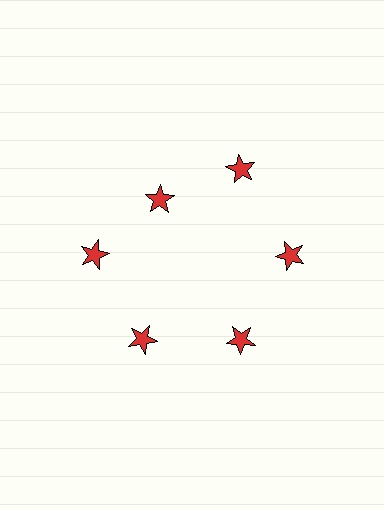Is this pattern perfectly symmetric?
No. The 6 red stars are arranged in a ring, but one element near the 11 o'clock position is pulled inward toward the center, breaking the 6-fold rotational symmetry.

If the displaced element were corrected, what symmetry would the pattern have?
It would have 6-fold rotational symmetry — the pattern would map onto itself every 60 degrees.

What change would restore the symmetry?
The symmetry would be restored by moving it outward, back onto the ring so that all 6 stars sit at equal angles and equal distance from the center.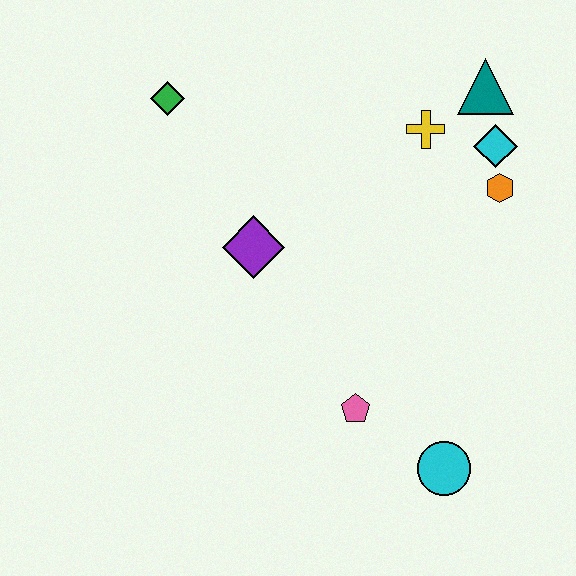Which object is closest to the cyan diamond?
The orange hexagon is closest to the cyan diamond.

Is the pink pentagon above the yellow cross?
No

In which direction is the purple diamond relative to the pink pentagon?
The purple diamond is above the pink pentagon.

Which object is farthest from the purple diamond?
The cyan circle is farthest from the purple diamond.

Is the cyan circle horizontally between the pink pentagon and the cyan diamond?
Yes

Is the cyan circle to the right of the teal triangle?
No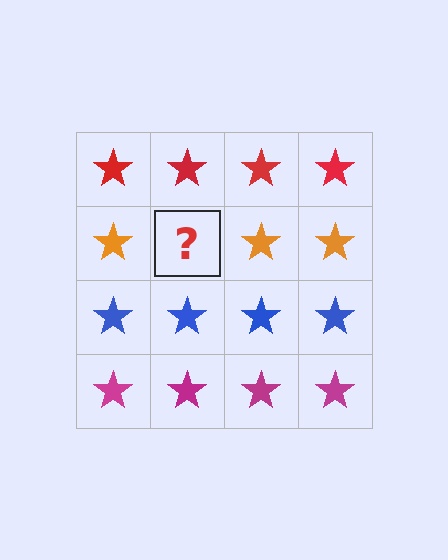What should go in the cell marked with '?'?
The missing cell should contain an orange star.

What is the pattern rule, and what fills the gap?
The rule is that each row has a consistent color. The gap should be filled with an orange star.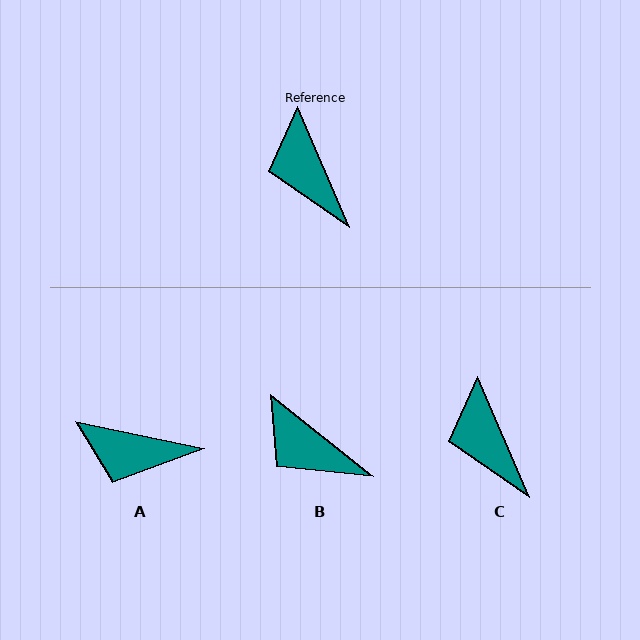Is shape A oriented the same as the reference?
No, it is off by about 55 degrees.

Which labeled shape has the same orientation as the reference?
C.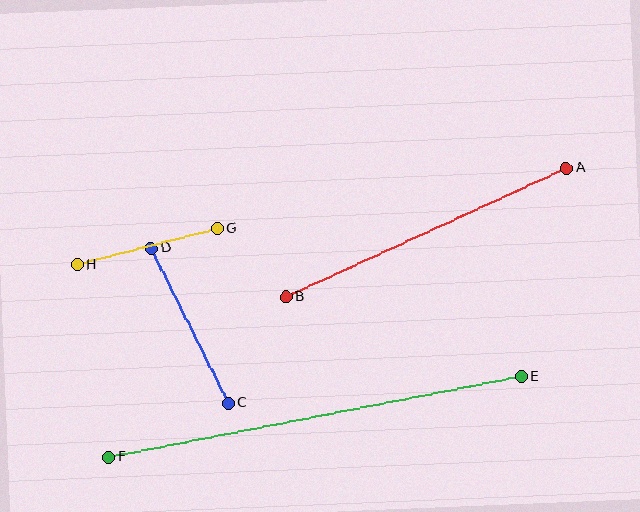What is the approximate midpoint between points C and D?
The midpoint is at approximately (190, 326) pixels.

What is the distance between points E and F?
The distance is approximately 420 pixels.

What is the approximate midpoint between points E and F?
The midpoint is at approximately (315, 417) pixels.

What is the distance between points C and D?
The distance is approximately 173 pixels.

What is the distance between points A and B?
The distance is approximately 308 pixels.